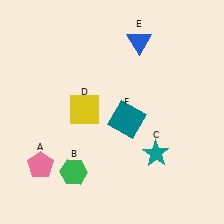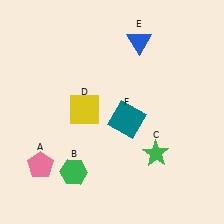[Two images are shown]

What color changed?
The star (C) changed from teal in Image 1 to green in Image 2.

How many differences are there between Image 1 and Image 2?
There is 1 difference between the two images.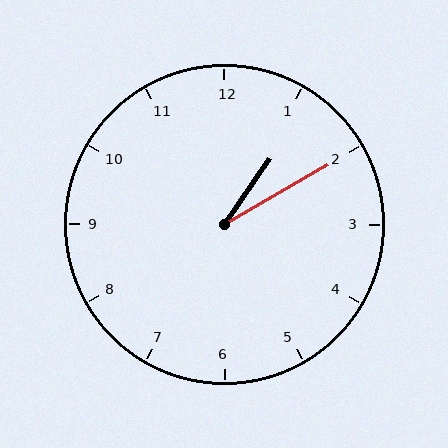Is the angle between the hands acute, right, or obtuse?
It is acute.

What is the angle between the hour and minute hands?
Approximately 25 degrees.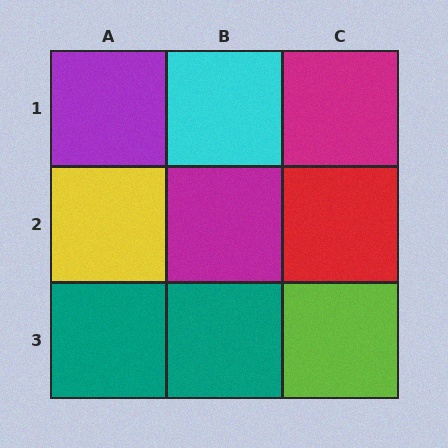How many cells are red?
1 cell is red.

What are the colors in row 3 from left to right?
Teal, teal, lime.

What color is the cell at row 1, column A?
Purple.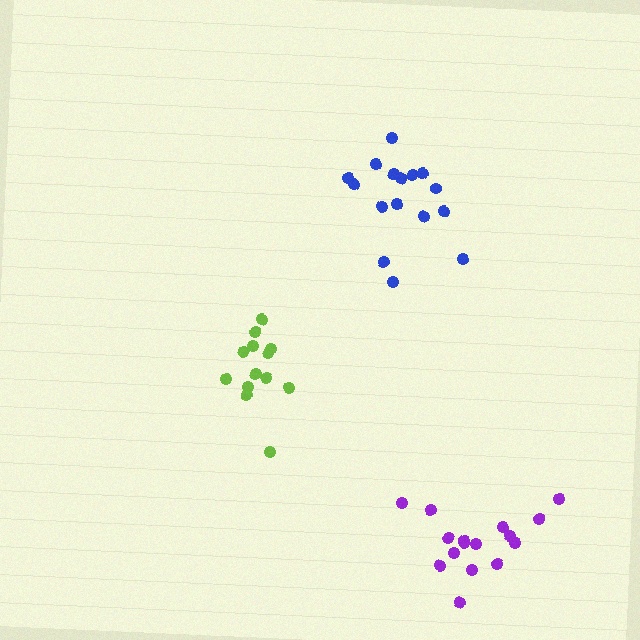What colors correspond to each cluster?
The clusters are colored: blue, lime, purple.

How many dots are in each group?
Group 1: 16 dots, Group 2: 13 dots, Group 3: 16 dots (45 total).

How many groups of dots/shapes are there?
There are 3 groups.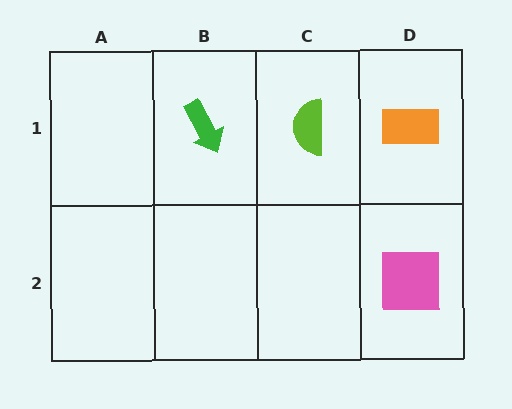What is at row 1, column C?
A lime semicircle.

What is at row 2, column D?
A pink square.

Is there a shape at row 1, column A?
No, that cell is empty.